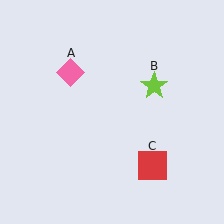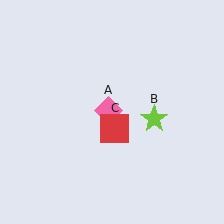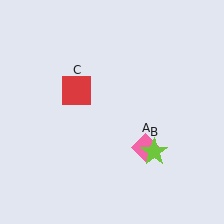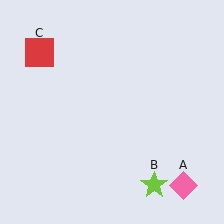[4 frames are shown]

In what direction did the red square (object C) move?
The red square (object C) moved up and to the left.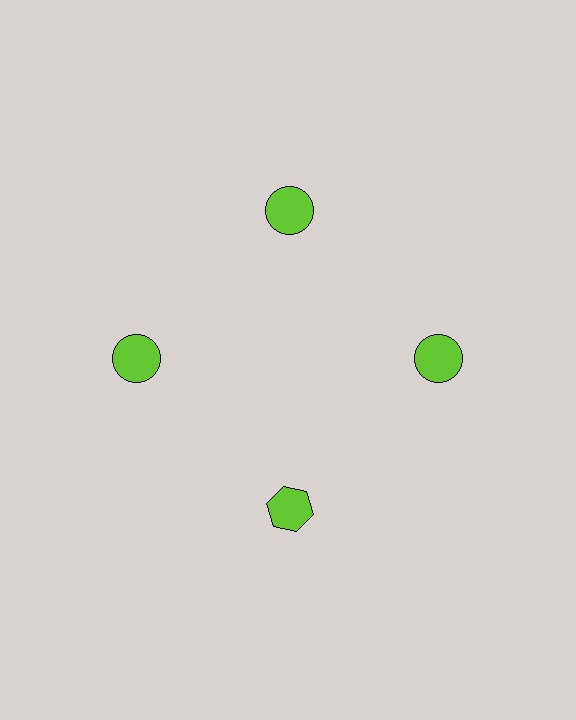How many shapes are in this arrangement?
There are 4 shapes arranged in a ring pattern.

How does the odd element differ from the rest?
It has a different shape: hexagon instead of circle.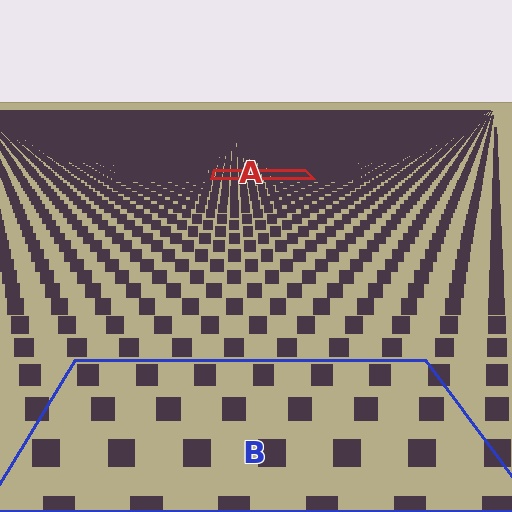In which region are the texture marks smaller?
The texture marks are smaller in region A, because it is farther away.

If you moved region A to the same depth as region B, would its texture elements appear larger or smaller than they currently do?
They would appear larger. At a closer depth, the same texture elements are projected at a bigger on-screen size.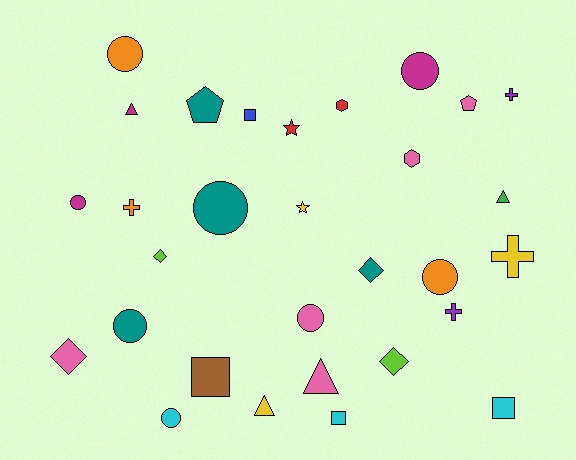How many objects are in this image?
There are 30 objects.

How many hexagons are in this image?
There are 2 hexagons.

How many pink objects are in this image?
There are 5 pink objects.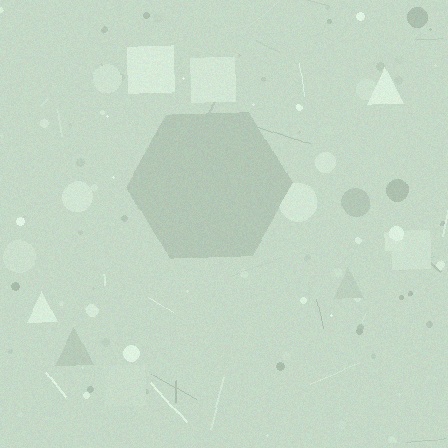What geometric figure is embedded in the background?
A hexagon is embedded in the background.